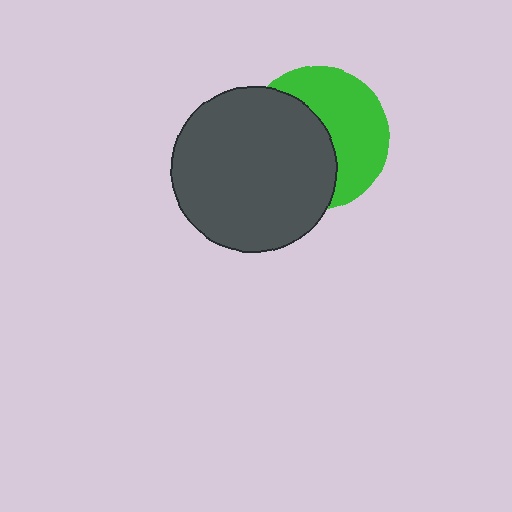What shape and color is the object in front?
The object in front is a dark gray circle.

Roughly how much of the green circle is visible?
About half of it is visible (roughly 49%).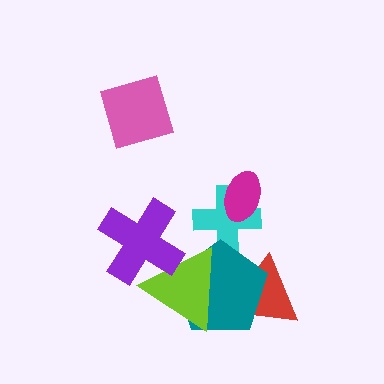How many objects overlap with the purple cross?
1 object overlaps with the purple cross.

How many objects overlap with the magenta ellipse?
1 object overlaps with the magenta ellipse.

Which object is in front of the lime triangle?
The purple cross is in front of the lime triangle.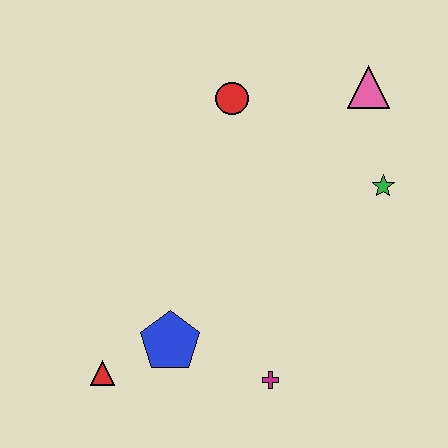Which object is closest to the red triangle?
The blue pentagon is closest to the red triangle.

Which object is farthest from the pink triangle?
The red triangle is farthest from the pink triangle.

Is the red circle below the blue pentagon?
No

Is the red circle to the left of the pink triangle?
Yes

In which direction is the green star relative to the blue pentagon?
The green star is to the right of the blue pentagon.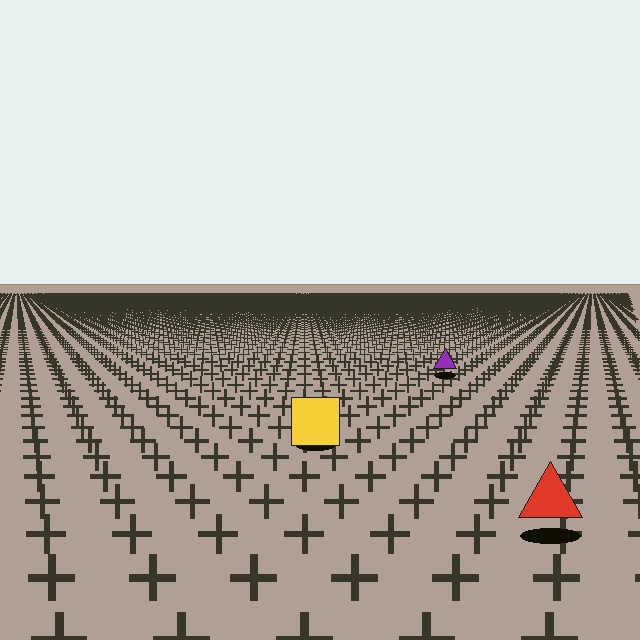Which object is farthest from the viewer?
The purple triangle is farthest from the viewer. It appears smaller and the ground texture around it is denser.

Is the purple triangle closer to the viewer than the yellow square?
No. The yellow square is closer — you can tell from the texture gradient: the ground texture is coarser near it.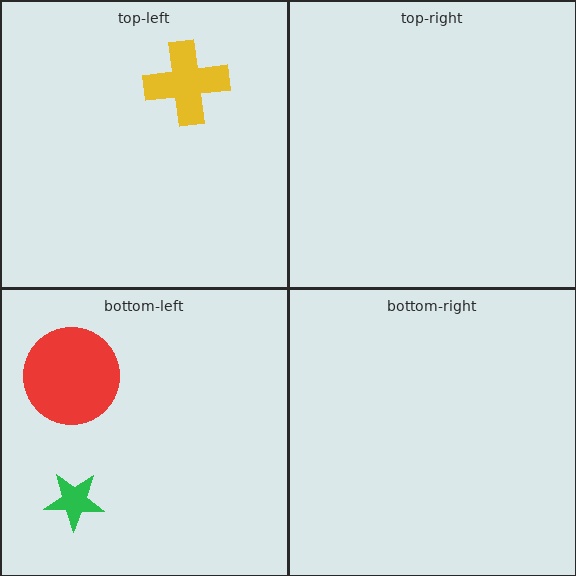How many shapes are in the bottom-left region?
2.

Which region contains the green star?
The bottom-left region.